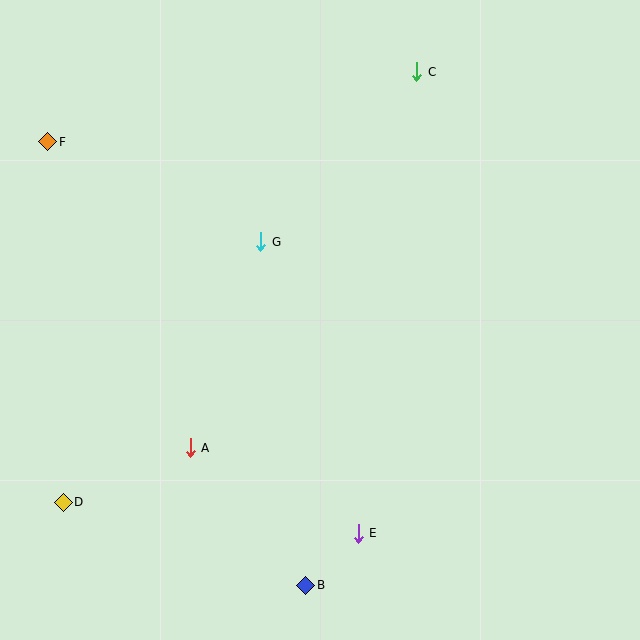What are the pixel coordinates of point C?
Point C is at (417, 72).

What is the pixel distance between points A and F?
The distance between A and F is 337 pixels.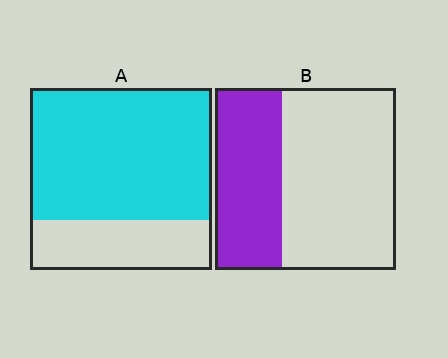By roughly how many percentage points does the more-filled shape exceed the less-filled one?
By roughly 35 percentage points (A over B).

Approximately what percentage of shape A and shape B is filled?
A is approximately 75% and B is approximately 35%.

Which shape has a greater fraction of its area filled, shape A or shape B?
Shape A.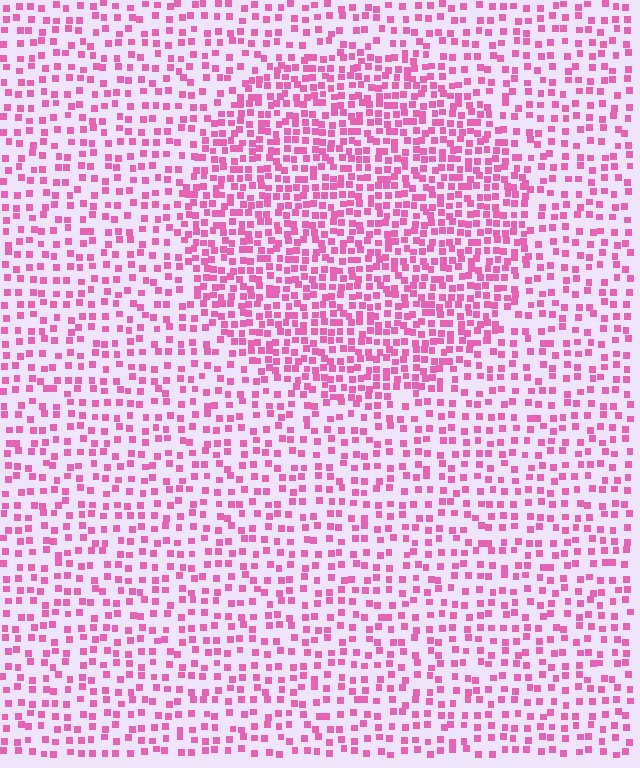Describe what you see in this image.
The image contains small pink elements arranged at two different densities. A circle-shaped region is visible where the elements are more densely packed than the surrounding area.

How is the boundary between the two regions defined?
The boundary is defined by a change in element density (approximately 1.9x ratio). All elements are the same color, size, and shape.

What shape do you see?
I see a circle.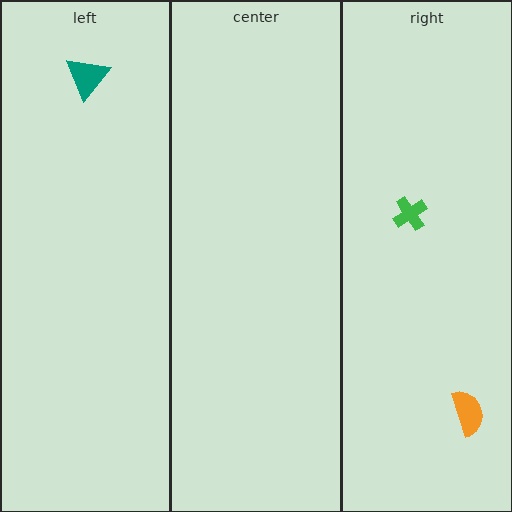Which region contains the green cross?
The right region.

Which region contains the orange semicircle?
The right region.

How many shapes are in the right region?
2.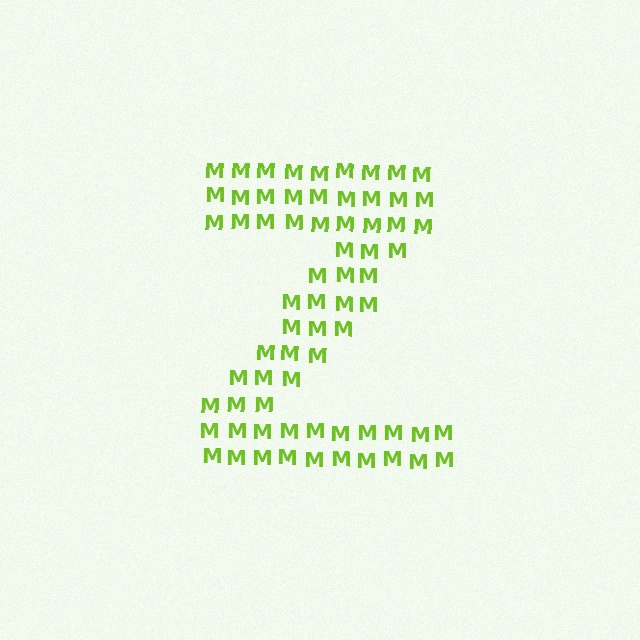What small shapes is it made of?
It is made of small letter M's.